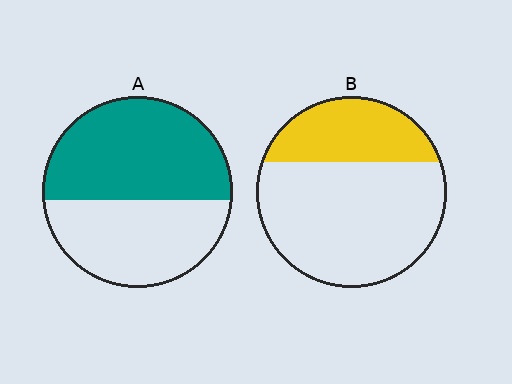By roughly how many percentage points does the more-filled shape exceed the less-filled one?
By roughly 25 percentage points (A over B).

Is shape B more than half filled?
No.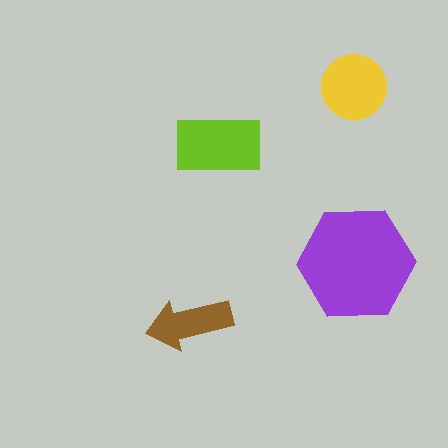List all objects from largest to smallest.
The purple hexagon, the lime rectangle, the yellow circle, the brown arrow.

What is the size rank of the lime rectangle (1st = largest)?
2nd.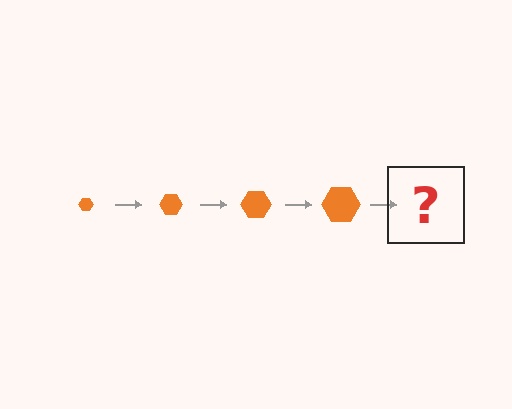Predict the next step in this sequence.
The next step is an orange hexagon, larger than the previous one.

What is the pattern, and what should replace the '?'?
The pattern is that the hexagon gets progressively larger each step. The '?' should be an orange hexagon, larger than the previous one.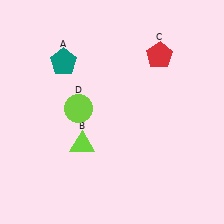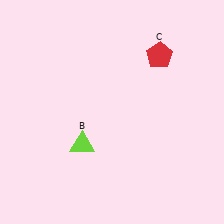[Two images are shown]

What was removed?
The lime circle (D), the teal pentagon (A) were removed in Image 2.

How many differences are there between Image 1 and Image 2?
There are 2 differences between the two images.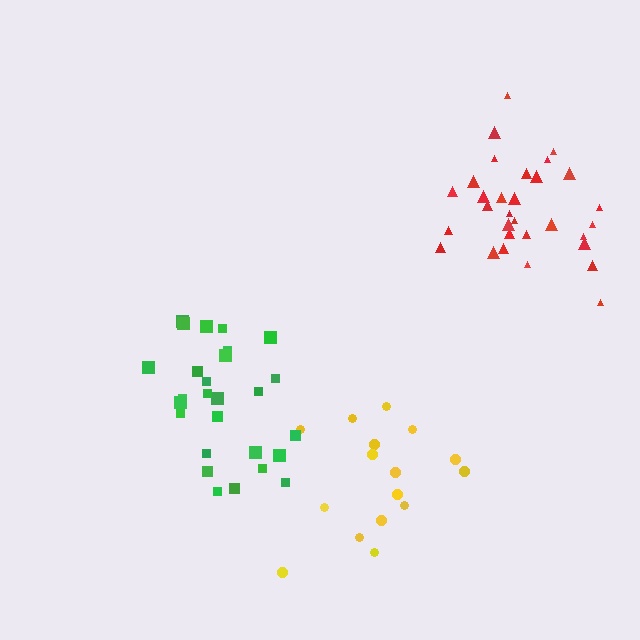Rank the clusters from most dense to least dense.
red, green, yellow.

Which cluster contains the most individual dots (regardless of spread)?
Red (31).